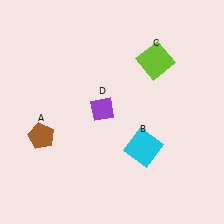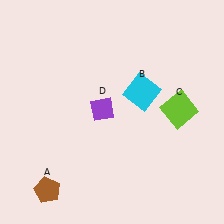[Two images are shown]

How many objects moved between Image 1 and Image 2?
3 objects moved between the two images.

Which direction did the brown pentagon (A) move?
The brown pentagon (A) moved down.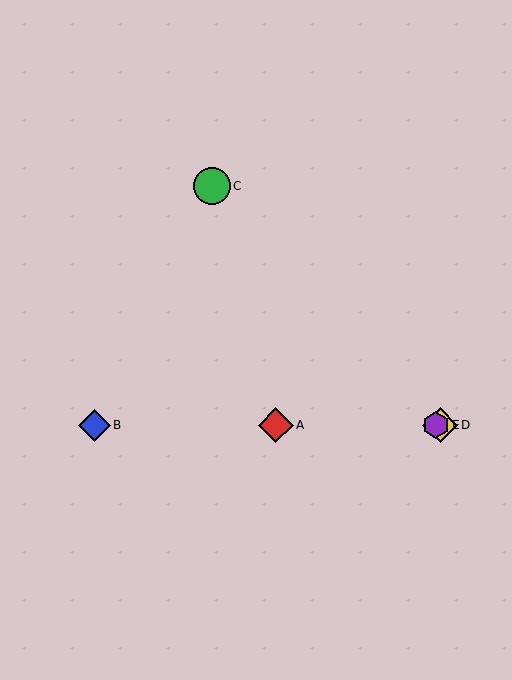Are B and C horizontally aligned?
No, B is at y≈425 and C is at y≈186.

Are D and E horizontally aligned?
Yes, both are at y≈425.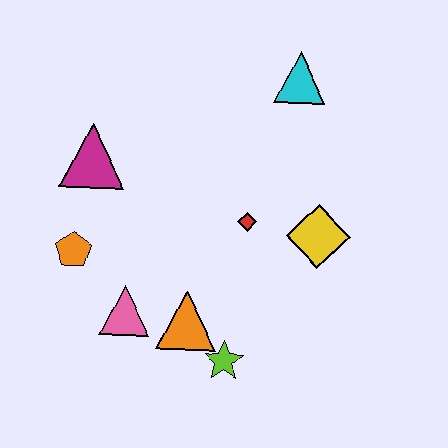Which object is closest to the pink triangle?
The orange triangle is closest to the pink triangle.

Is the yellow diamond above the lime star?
Yes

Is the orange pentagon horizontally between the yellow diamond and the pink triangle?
No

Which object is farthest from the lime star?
The cyan triangle is farthest from the lime star.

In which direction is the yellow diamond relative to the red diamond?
The yellow diamond is to the right of the red diamond.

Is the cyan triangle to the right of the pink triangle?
Yes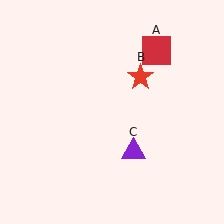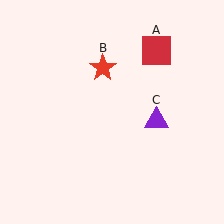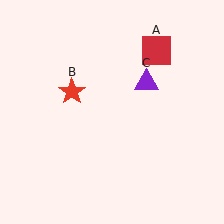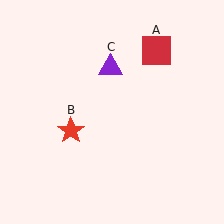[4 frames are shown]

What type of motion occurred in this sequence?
The red star (object B), purple triangle (object C) rotated counterclockwise around the center of the scene.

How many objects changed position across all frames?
2 objects changed position: red star (object B), purple triangle (object C).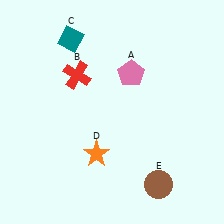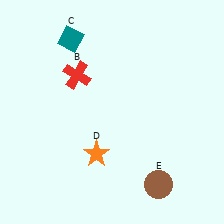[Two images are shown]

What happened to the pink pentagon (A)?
The pink pentagon (A) was removed in Image 2. It was in the top-right area of Image 1.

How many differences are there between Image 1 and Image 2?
There is 1 difference between the two images.